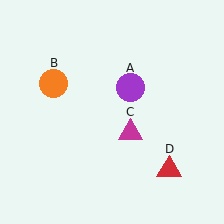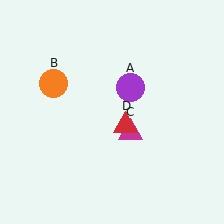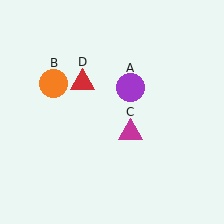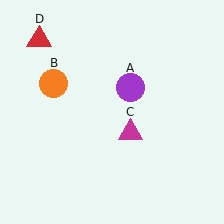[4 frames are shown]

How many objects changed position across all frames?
1 object changed position: red triangle (object D).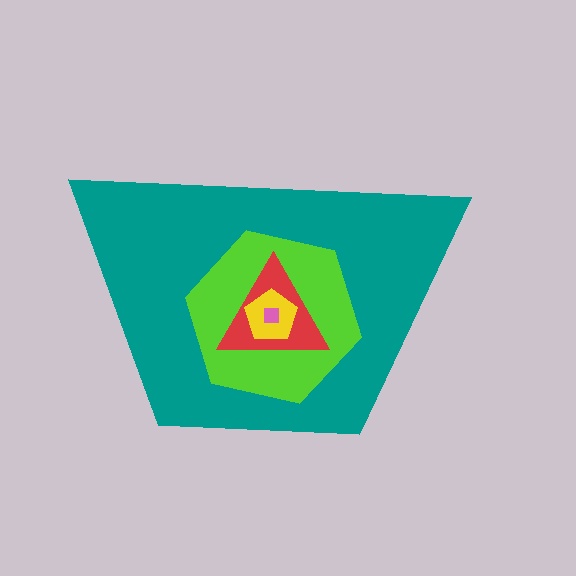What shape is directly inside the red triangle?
The yellow pentagon.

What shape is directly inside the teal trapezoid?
The lime hexagon.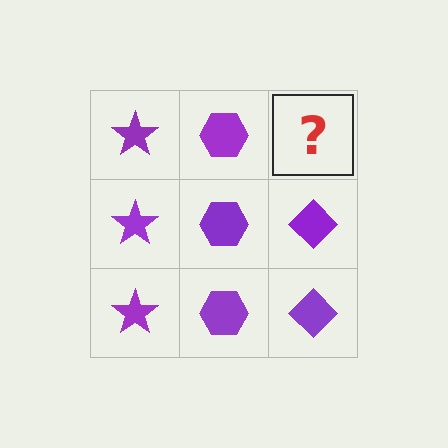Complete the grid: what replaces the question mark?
The question mark should be replaced with a purple diamond.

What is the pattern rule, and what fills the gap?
The rule is that each column has a consistent shape. The gap should be filled with a purple diamond.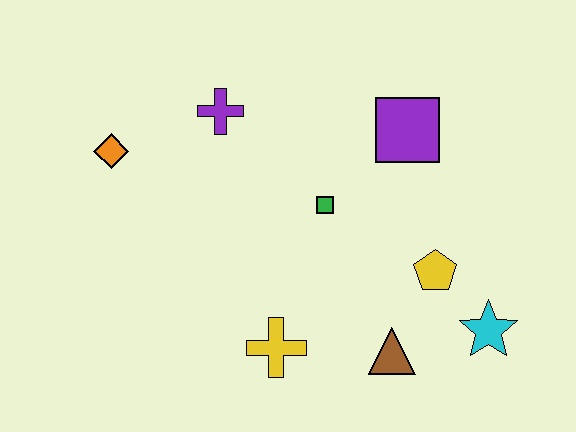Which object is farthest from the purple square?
The orange diamond is farthest from the purple square.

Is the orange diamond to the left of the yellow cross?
Yes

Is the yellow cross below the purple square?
Yes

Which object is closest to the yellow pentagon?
The cyan star is closest to the yellow pentagon.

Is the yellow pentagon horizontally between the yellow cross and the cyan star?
Yes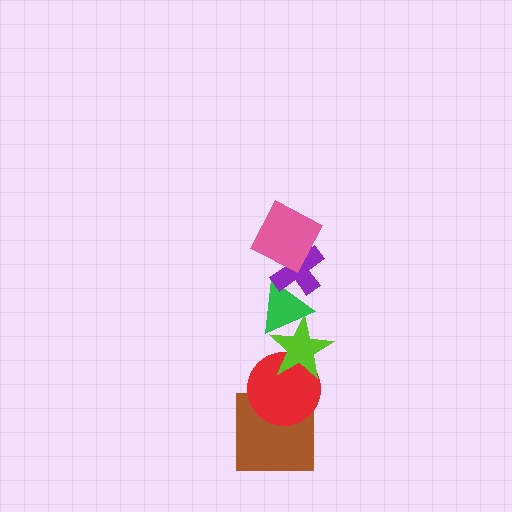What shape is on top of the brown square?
The red circle is on top of the brown square.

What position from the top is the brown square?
The brown square is 6th from the top.